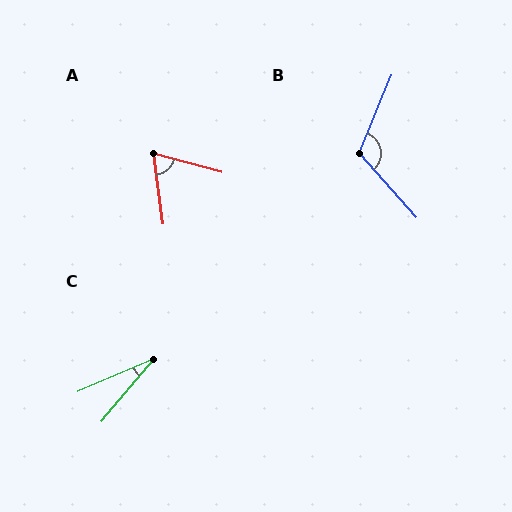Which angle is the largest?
B, at approximately 116 degrees.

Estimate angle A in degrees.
Approximately 67 degrees.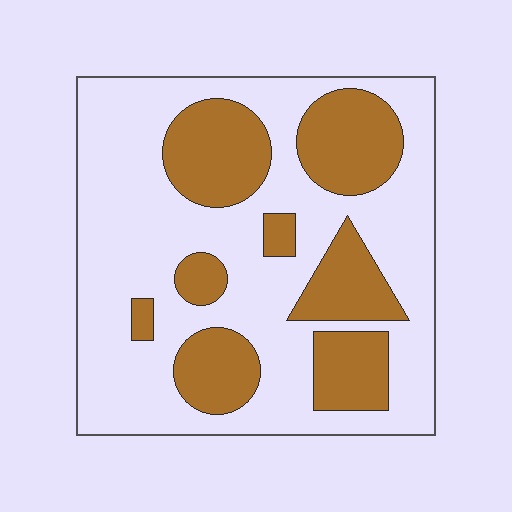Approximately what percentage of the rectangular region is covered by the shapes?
Approximately 35%.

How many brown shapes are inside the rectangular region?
8.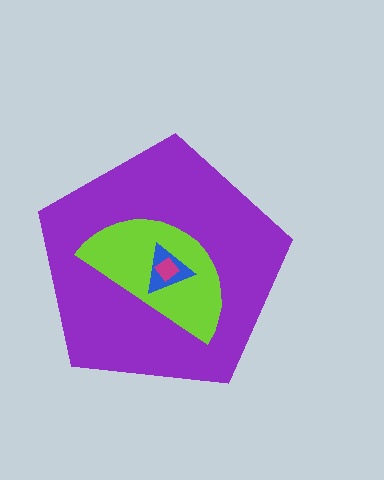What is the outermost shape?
The purple pentagon.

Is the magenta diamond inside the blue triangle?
Yes.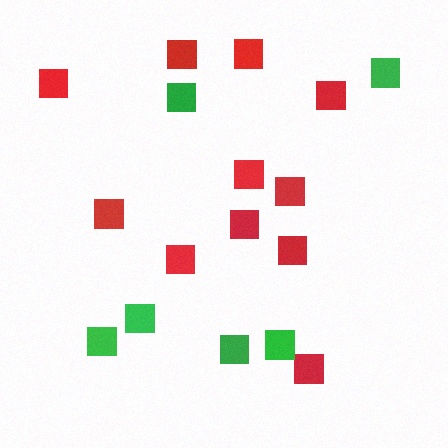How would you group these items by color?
There are 2 groups: one group of red squares (11) and one group of green squares (6).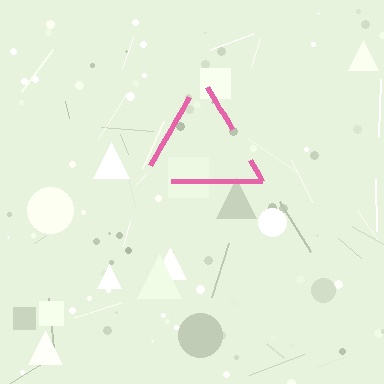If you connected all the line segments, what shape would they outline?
They would outline a triangle.